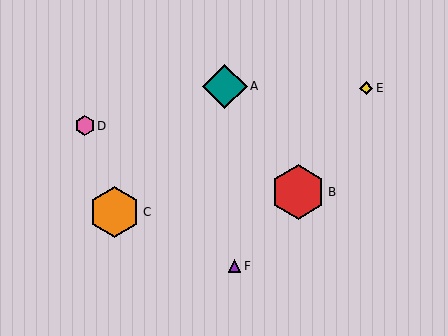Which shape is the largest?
The red hexagon (labeled B) is the largest.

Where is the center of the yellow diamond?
The center of the yellow diamond is at (366, 88).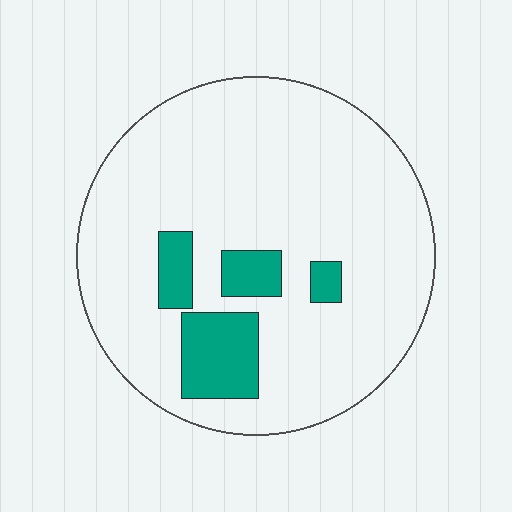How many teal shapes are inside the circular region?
4.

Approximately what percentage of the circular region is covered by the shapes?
Approximately 15%.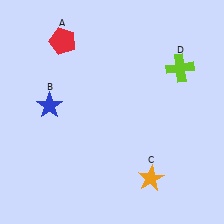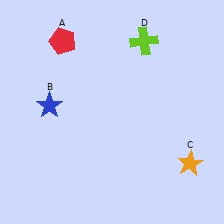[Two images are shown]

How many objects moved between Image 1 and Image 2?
2 objects moved between the two images.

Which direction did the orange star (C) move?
The orange star (C) moved right.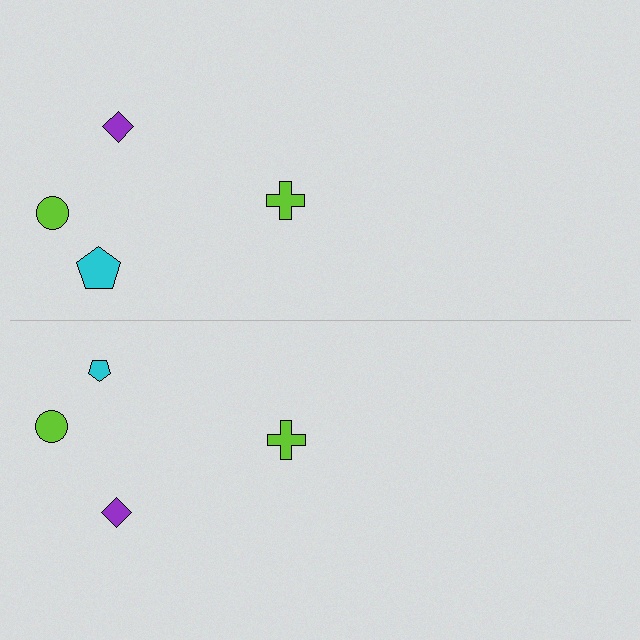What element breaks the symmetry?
The cyan pentagon on the bottom side has a different size than its mirror counterpart.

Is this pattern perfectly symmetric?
No, the pattern is not perfectly symmetric. The cyan pentagon on the bottom side has a different size than its mirror counterpart.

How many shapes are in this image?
There are 8 shapes in this image.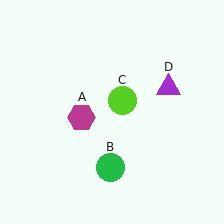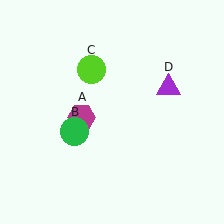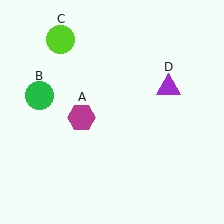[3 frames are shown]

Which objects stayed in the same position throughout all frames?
Magenta hexagon (object A) and purple triangle (object D) remained stationary.